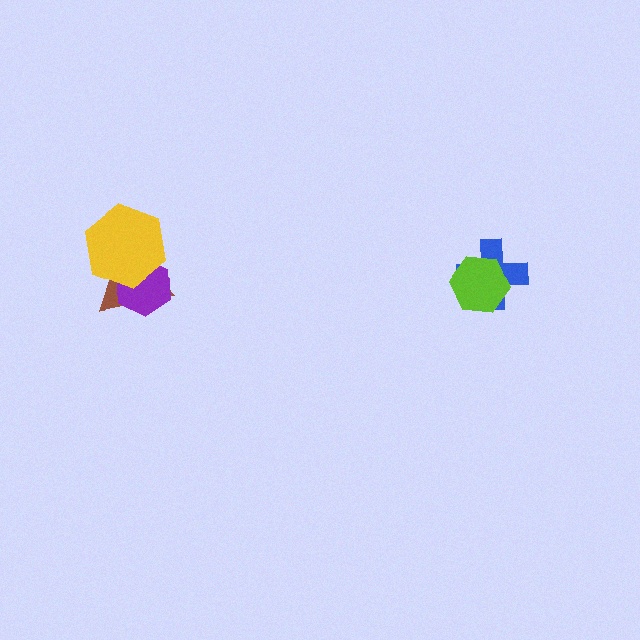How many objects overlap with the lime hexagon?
1 object overlaps with the lime hexagon.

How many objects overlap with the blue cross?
1 object overlaps with the blue cross.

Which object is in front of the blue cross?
The lime hexagon is in front of the blue cross.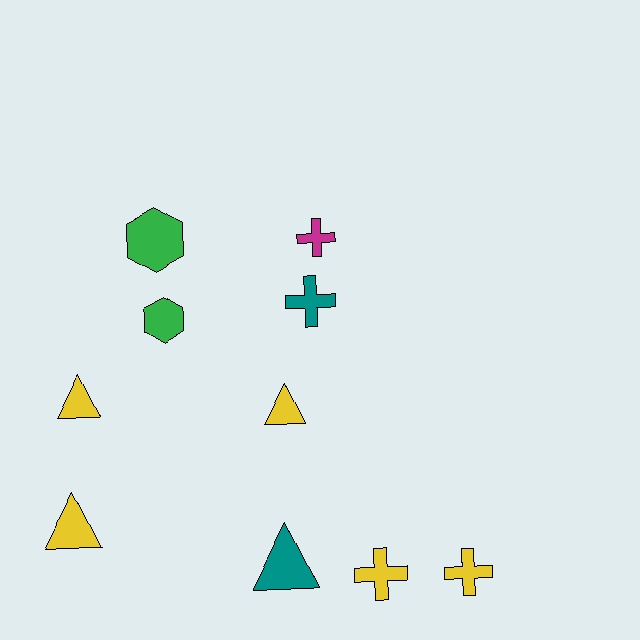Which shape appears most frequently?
Triangle, with 4 objects.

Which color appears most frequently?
Yellow, with 5 objects.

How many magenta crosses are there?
There is 1 magenta cross.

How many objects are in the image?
There are 10 objects.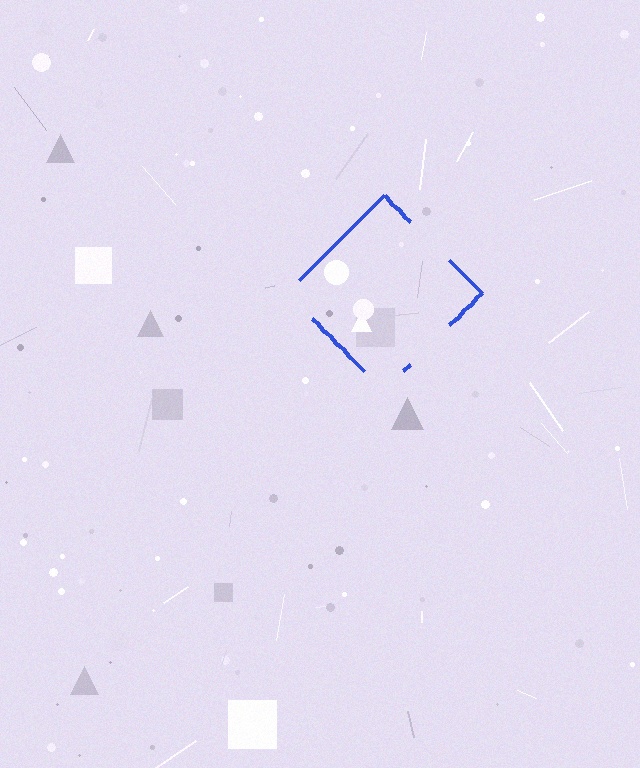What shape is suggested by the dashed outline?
The dashed outline suggests a diamond.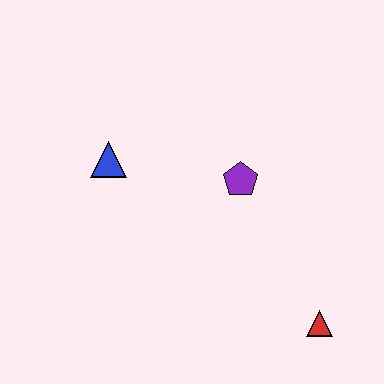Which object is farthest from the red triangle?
The blue triangle is farthest from the red triangle.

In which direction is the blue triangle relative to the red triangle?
The blue triangle is to the left of the red triangle.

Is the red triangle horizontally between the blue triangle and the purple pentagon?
No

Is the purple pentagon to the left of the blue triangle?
No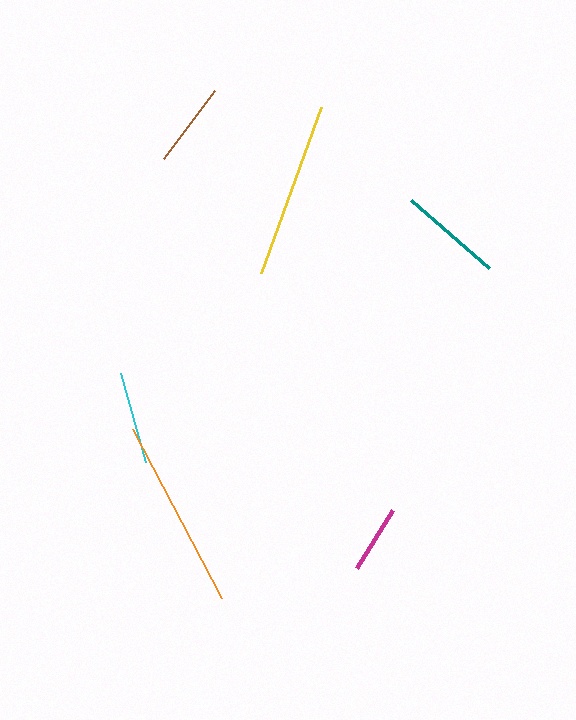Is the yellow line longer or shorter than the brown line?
The yellow line is longer than the brown line.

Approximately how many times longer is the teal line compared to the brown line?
The teal line is approximately 1.2 times the length of the brown line.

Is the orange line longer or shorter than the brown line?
The orange line is longer than the brown line.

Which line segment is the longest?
The orange line is the longest at approximately 191 pixels.